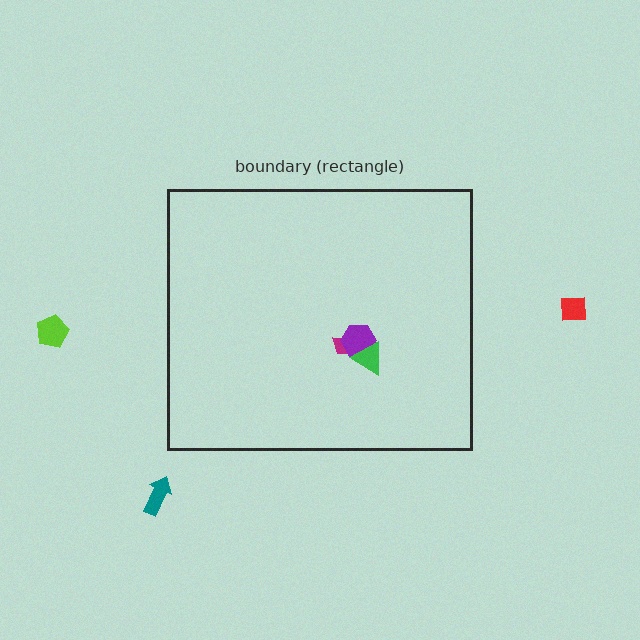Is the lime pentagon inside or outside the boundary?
Outside.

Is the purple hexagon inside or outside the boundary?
Inside.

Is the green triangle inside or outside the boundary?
Inside.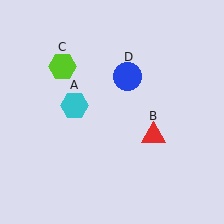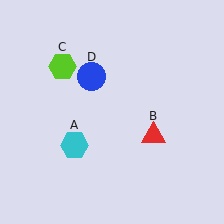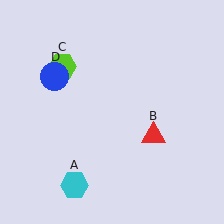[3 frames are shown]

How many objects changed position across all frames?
2 objects changed position: cyan hexagon (object A), blue circle (object D).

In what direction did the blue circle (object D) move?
The blue circle (object D) moved left.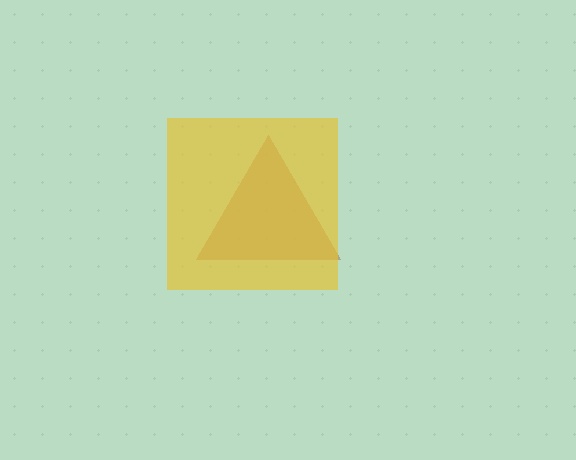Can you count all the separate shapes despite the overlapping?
Yes, there are 2 separate shapes.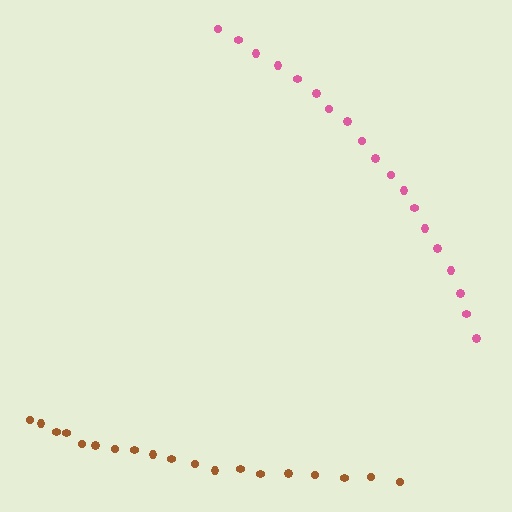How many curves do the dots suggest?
There are 2 distinct paths.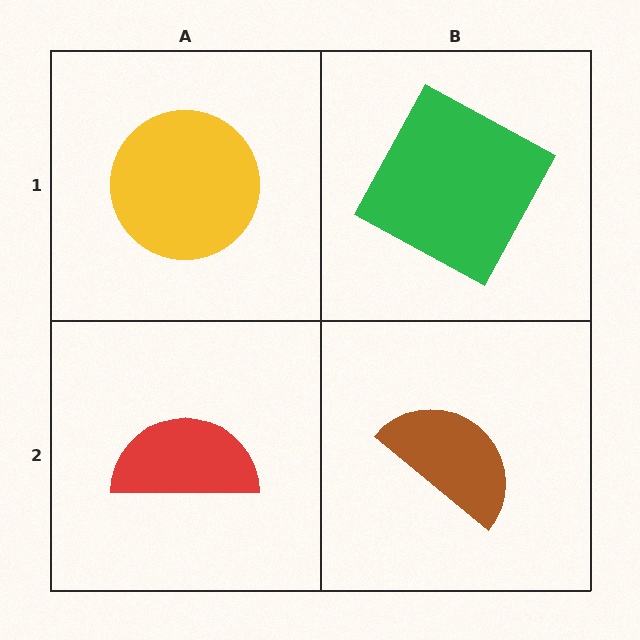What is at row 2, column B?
A brown semicircle.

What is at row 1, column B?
A green square.